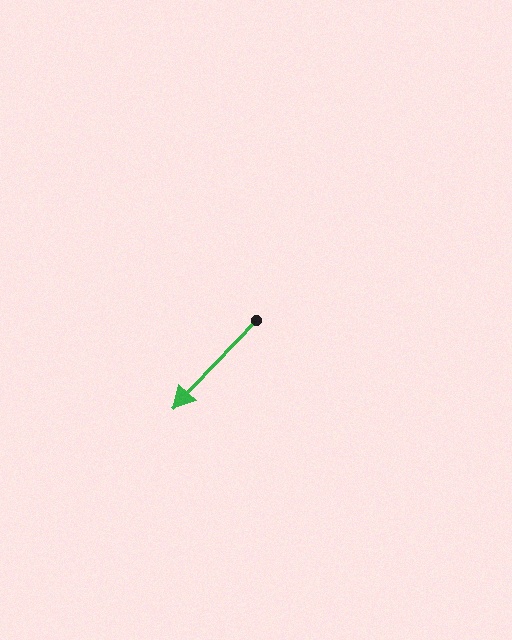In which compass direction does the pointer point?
Southwest.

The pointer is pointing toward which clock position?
Roughly 7 o'clock.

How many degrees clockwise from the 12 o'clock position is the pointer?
Approximately 223 degrees.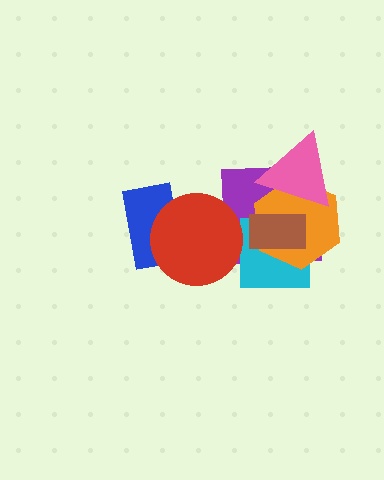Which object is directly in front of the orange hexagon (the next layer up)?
The brown rectangle is directly in front of the orange hexagon.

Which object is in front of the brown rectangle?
The pink triangle is in front of the brown rectangle.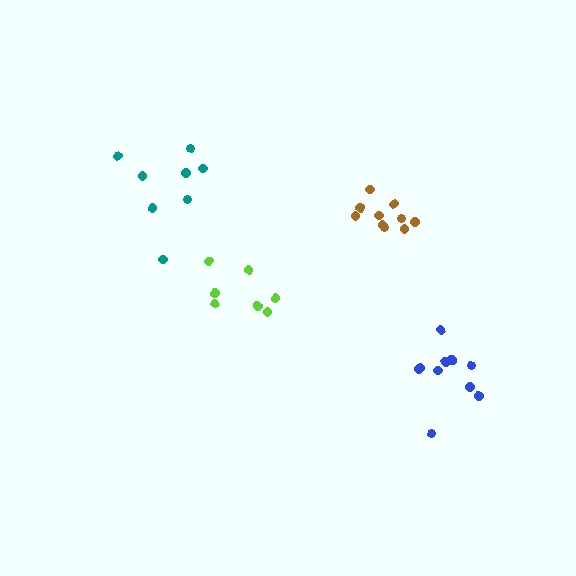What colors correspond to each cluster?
The clusters are colored: teal, blue, brown, lime.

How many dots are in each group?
Group 1: 8 dots, Group 2: 11 dots, Group 3: 10 dots, Group 4: 7 dots (36 total).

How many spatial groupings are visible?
There are 4 spatial groupings.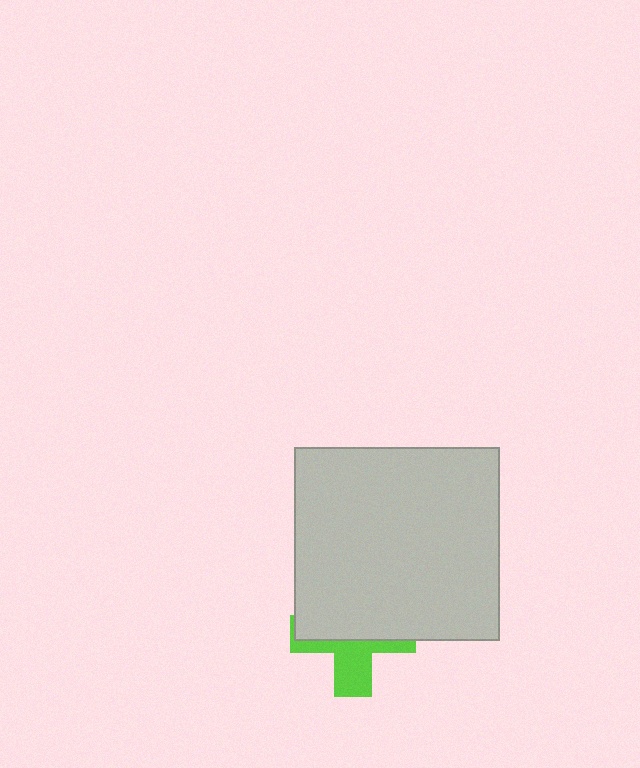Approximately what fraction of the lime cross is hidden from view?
Roughly 60% of the lime cross is hidden behind the light gray rectangle.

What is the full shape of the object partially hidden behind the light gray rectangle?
The partially hidden object is a lime cross.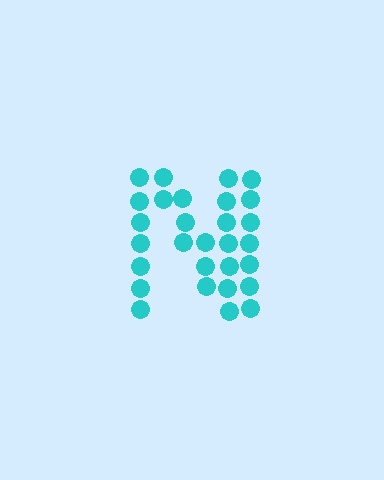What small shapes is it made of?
It is made of small circles.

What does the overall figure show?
The overall figure shows the letter N.